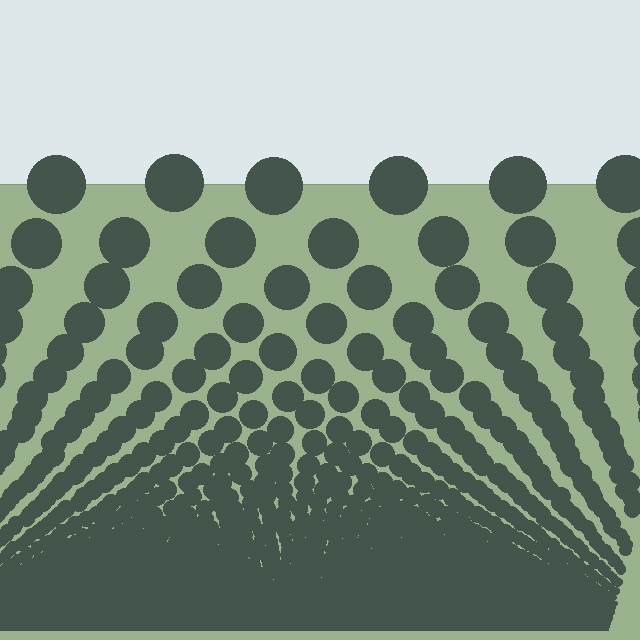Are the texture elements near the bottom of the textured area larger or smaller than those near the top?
Smaller. The gradient is inverted — elements near the bottom are smaller and denser.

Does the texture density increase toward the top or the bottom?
Density increases toward the bottom.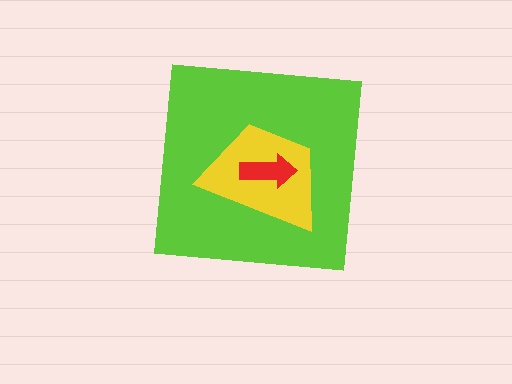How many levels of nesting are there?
3.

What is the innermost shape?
The red arrow.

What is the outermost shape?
The lime square.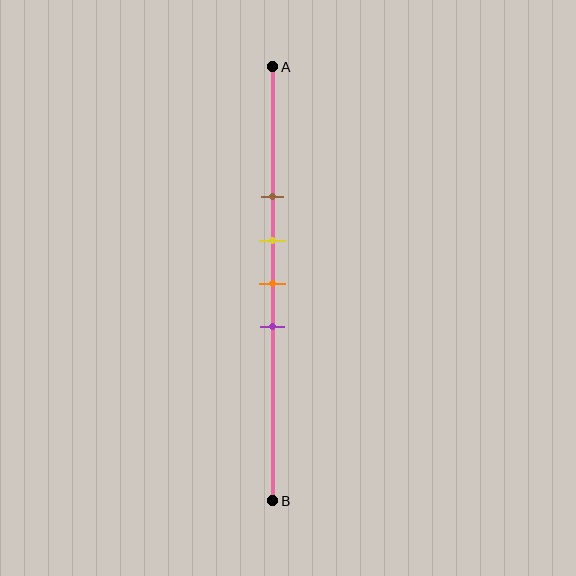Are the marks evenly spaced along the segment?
Yes, the marks are approximately evenly spaced.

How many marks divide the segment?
There are 4 marks dividing the segment.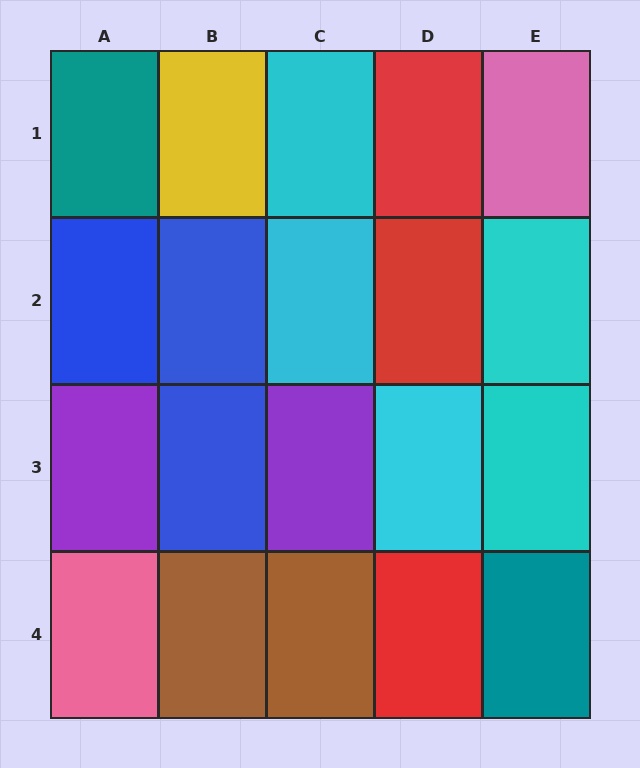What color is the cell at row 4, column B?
Brown.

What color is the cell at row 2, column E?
Cyan.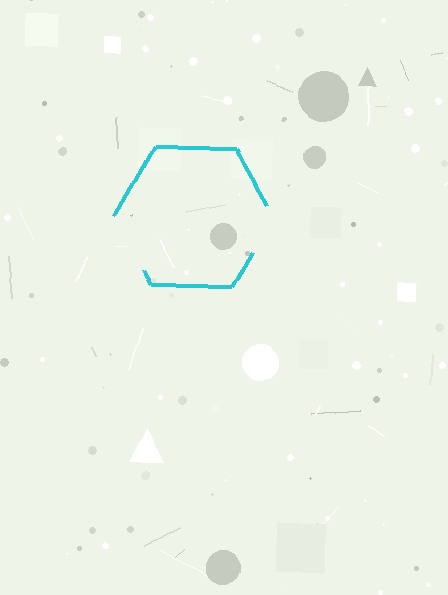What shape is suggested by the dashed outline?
The dashed outline suggests a hexagon.